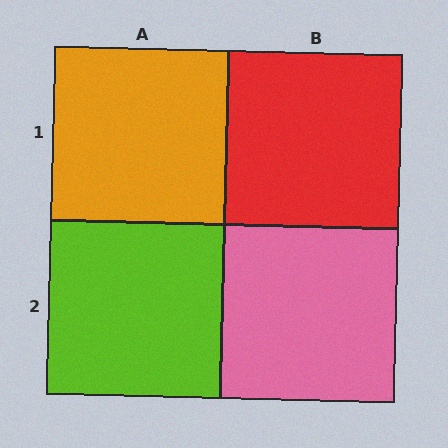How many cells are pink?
1 cell is pink.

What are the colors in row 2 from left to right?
Lime, pink.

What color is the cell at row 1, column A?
Orange.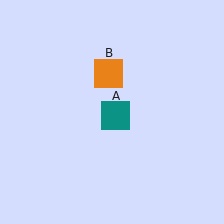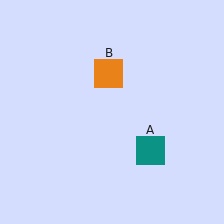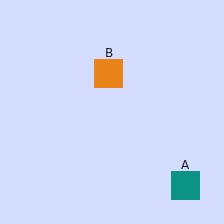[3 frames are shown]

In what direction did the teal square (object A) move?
The teal square (object A) moved down and to the right.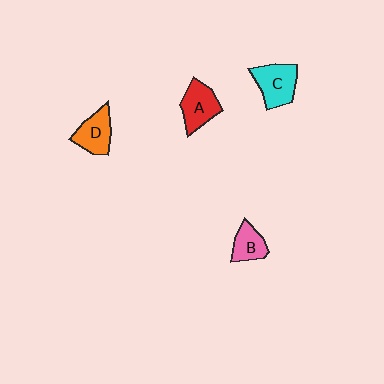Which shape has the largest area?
Shape C (cyan).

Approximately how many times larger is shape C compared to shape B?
Approximately 1.5 times.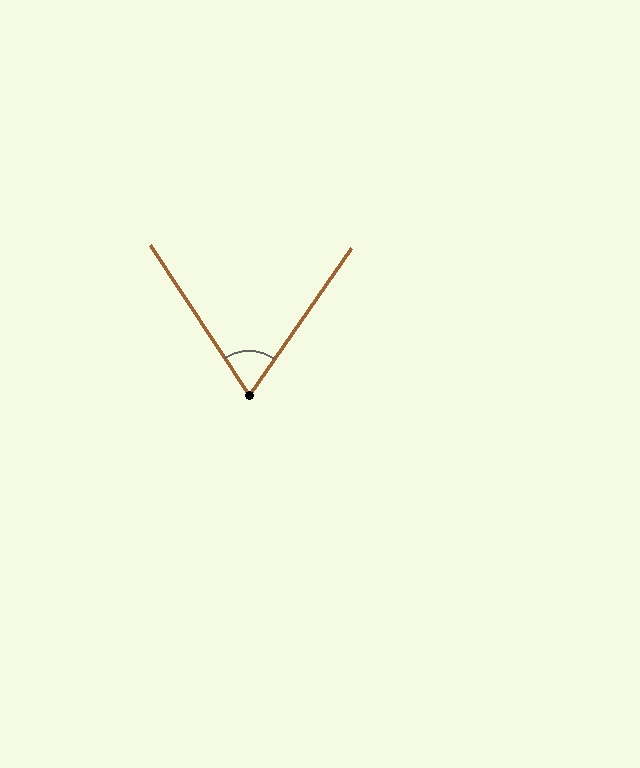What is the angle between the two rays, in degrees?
Approximately 68 degrees.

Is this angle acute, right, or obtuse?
It is acute.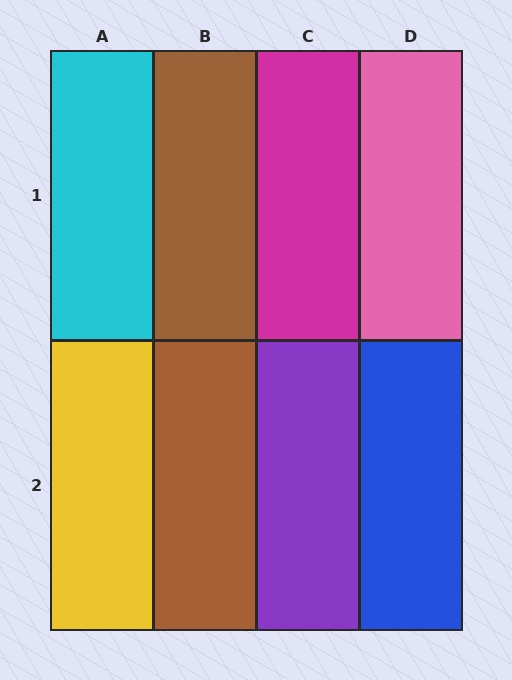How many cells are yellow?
1 cell is yellow.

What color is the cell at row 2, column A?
Yellow.